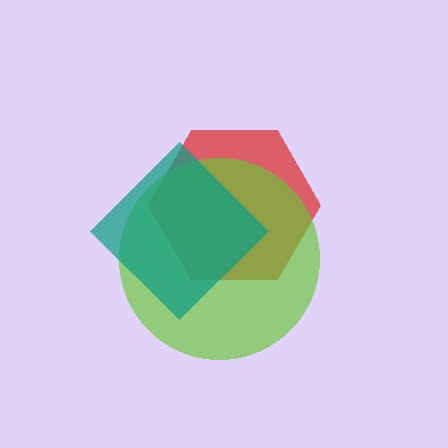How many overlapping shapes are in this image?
There are 3 overlapping shapes in the image.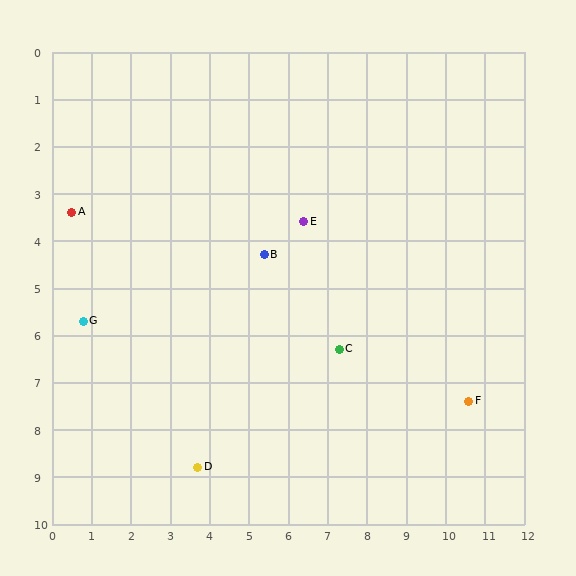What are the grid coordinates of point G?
Point G is at approximately (0.8, 5.7).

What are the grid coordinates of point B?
Point B is at approximately (5.4, 4.3).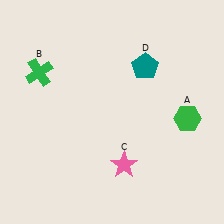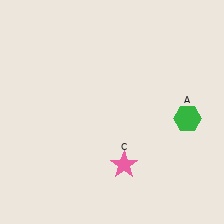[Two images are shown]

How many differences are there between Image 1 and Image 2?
There are 2 differences between the two images.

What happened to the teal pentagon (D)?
The teal pentagon (D) was removed in Image 2. It was in the top-right area of Image 1.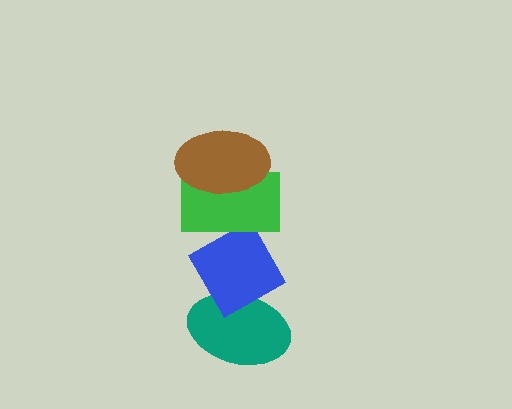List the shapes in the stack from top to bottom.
From top to bottom: the brown ellipse, the green rectangle, the blue diamond, the teal ellipse.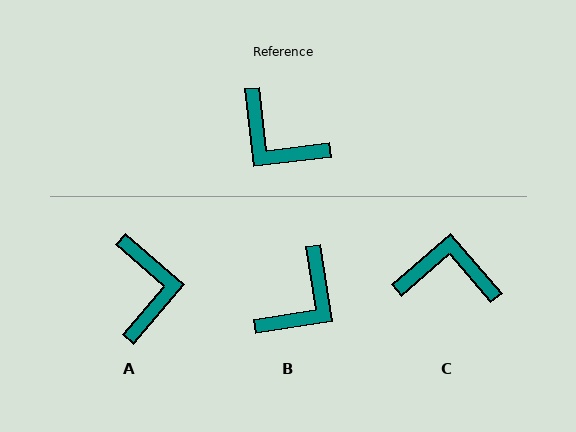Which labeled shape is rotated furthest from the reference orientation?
C, about 146 degrees away.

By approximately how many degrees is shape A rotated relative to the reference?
Approximately 132 degrees counter-clockwise.